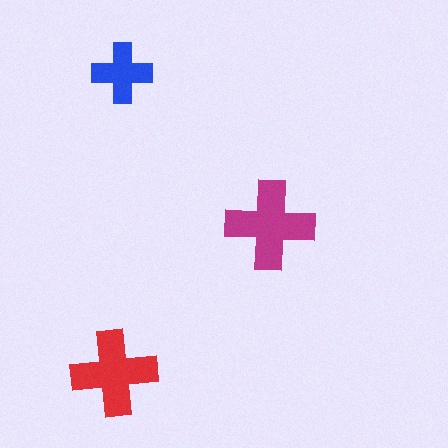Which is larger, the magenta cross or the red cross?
The magenta one.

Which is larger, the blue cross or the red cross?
The red one.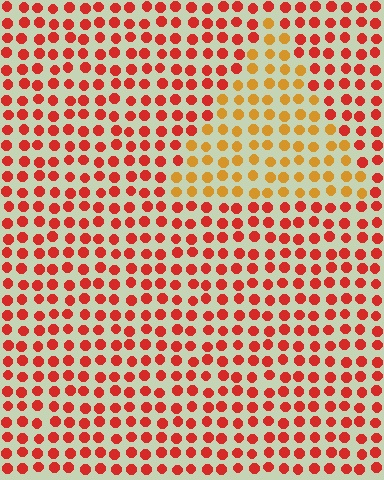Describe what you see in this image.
The image is filled with small red elements in a uniform arrangement. A triangle-shaped region is visible where the elements are tinted to a slightly different hue, forming a subtle color boundary.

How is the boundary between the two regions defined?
The boundary is defined purely by a slight shift in hue (about 37 degrees). Spacing, size, and orientation are identical on both sides.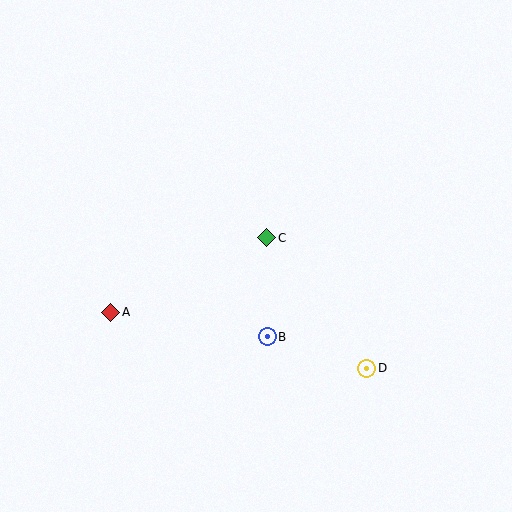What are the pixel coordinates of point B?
Point B is at (267, 337).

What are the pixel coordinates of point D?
Point D is at (367, 368).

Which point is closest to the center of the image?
Point C at (267, 238) is closest to the center.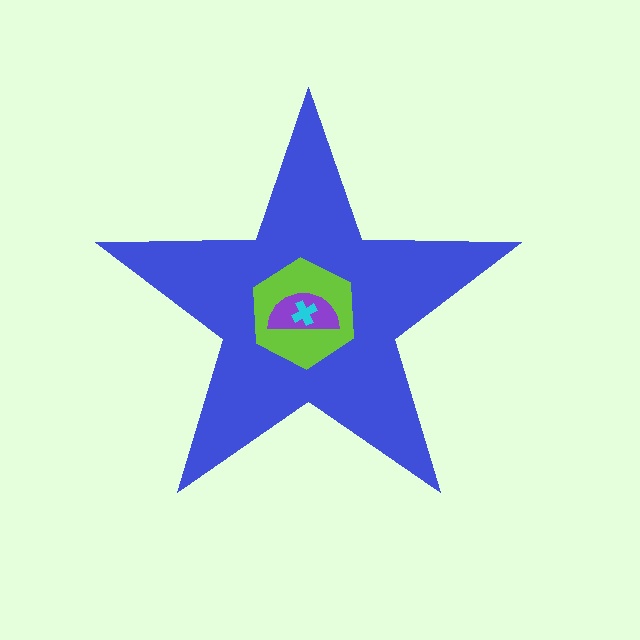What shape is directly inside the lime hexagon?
The purple semicircle.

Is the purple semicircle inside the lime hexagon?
Yes.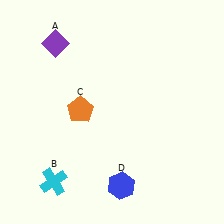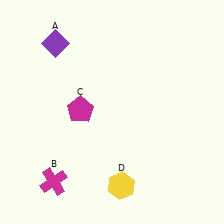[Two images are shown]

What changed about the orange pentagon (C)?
In Image 1, C is orange. In Image 2, it changed to magenta.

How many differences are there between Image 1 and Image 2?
There are 3 differences between the two images.